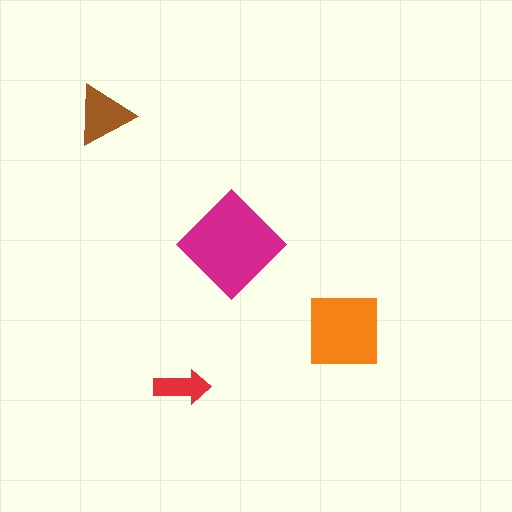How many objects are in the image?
There are 4 objects in the image.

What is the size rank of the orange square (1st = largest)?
2nd.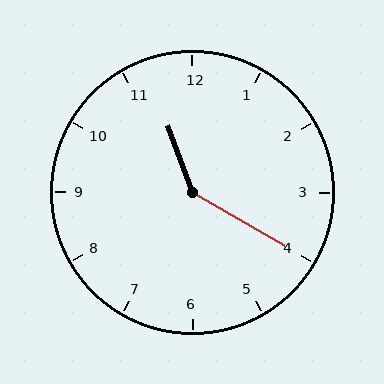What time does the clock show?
11:20.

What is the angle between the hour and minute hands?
Approximately 140 degrees.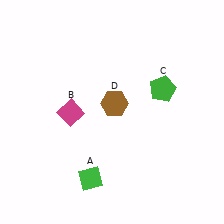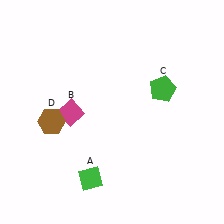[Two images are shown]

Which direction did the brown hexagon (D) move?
The brown hexagon (D) moved left.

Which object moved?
The brown hexagon (D) moved left.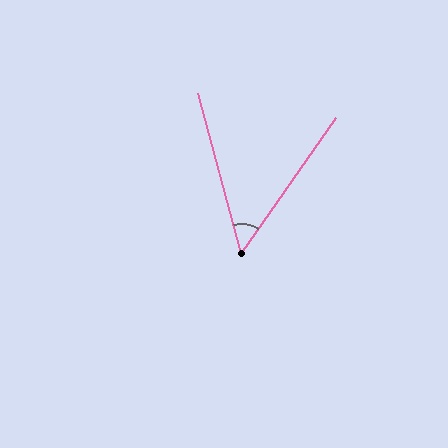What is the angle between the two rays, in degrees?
Approximately 50 degrees.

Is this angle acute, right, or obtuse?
It is acute.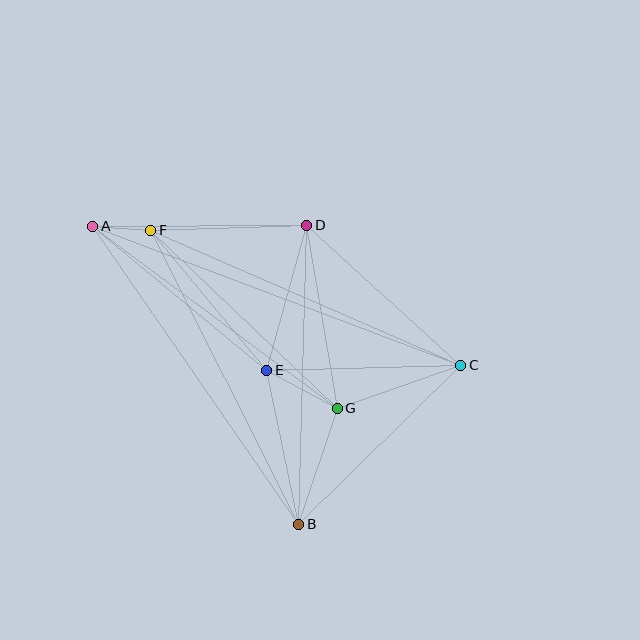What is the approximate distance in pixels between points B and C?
The distance between B and C is approximately 227 pixels.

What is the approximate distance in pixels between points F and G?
The distance between F and G is approximately 258 pixels.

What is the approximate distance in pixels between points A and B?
The distance between A and B is approximately 363 pixels.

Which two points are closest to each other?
Points A and F are closest to each other.